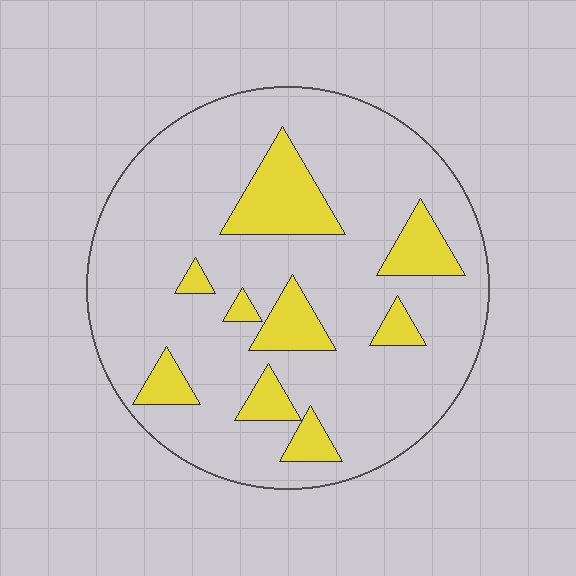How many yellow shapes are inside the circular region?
9.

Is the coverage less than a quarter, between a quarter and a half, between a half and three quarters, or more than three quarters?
Less than a quarter.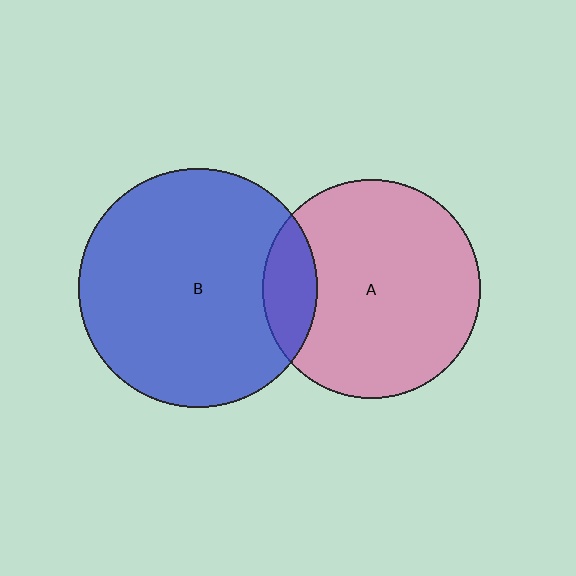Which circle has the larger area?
Circle B (blue).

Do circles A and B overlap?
Yes.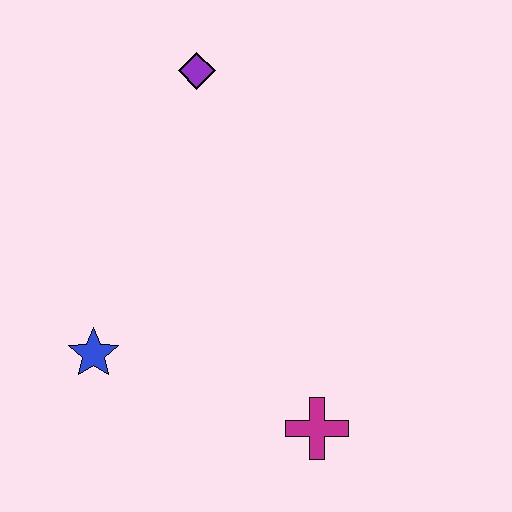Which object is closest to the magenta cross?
The blue star is closest to the magenta cross.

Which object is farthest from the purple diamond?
The magenta cross is farthest from the purple diamond.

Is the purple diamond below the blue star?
No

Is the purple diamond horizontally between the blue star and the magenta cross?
Yes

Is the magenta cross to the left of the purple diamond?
No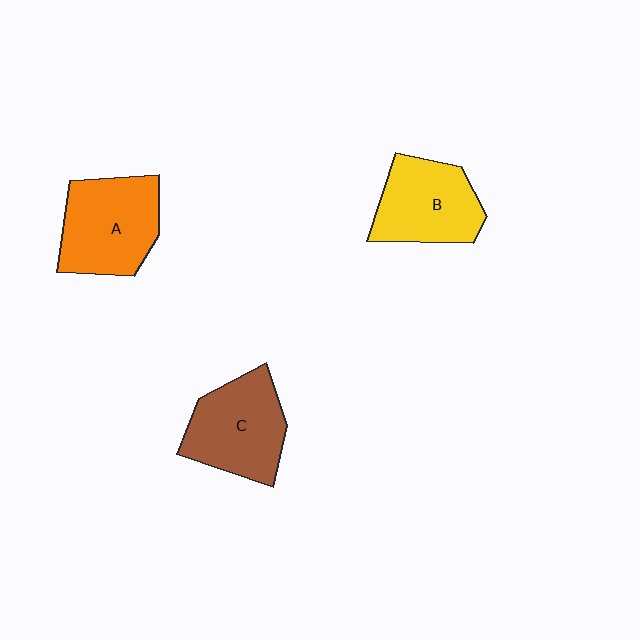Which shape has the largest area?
Shape A (orange).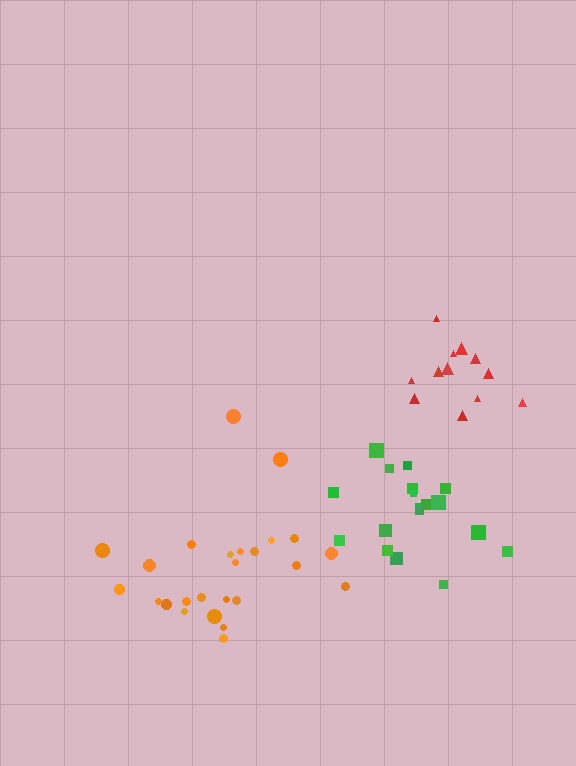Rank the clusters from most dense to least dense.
green, red, orange.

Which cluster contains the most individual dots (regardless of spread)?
Orange (25).